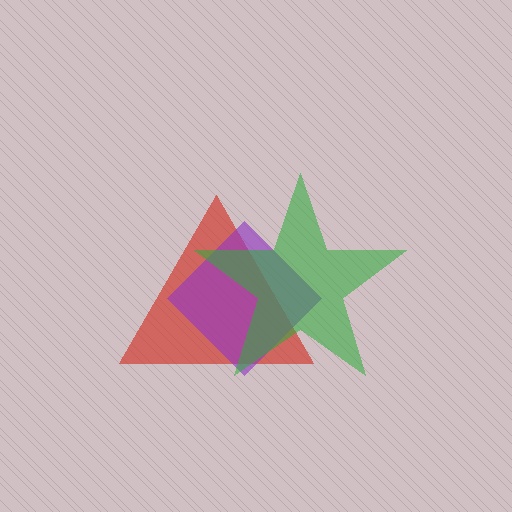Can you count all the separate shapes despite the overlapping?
Yes, there are 3 separate shapes.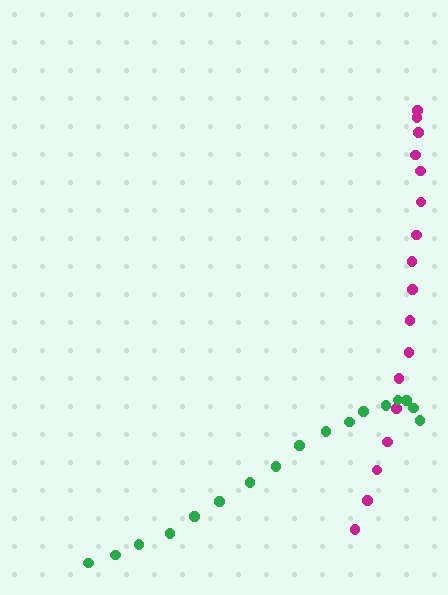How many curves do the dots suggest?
There are 2 distinct paths.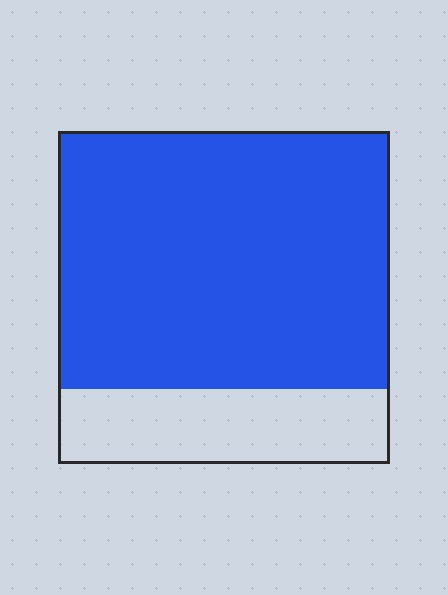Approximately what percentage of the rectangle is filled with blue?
Approximately 75%.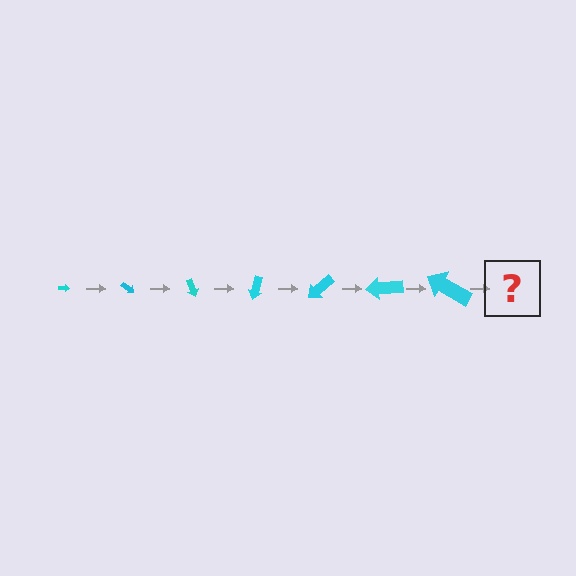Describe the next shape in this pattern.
It should be an arrow, larger than the previous one and rotated 245 degrees from the start.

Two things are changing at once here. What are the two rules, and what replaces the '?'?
The two rules are that the arrow grows larger each step and it rotates 35 degrees each step. The '?' should be an arrow, larger than the previous one and rotated 245 degrees from the start.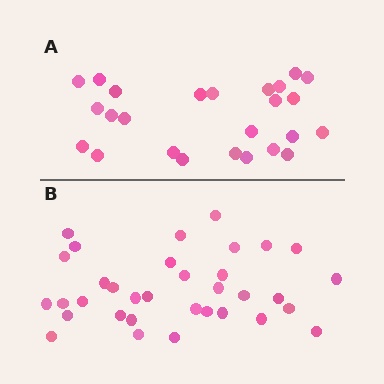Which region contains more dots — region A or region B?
Region B (the bottom region) has more dots.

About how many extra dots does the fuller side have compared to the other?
Region B has roughly 8 or so more dots than region A.